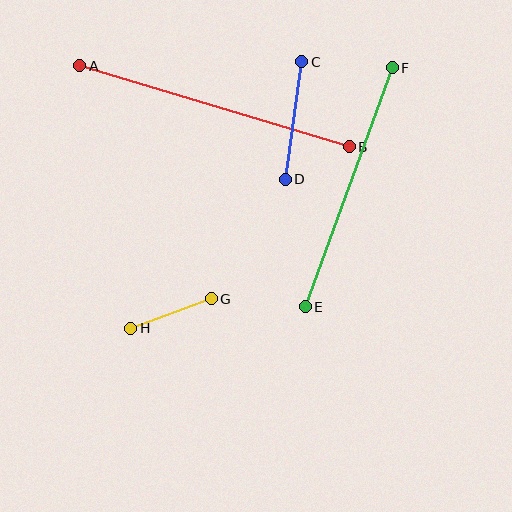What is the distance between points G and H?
The distance is approximately 85 pixels.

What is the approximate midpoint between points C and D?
The midpoint is at approximately (293, 120) pixels.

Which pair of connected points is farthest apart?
Points A and B are farthest apart.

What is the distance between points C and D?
The distance is approximately 119 pixels.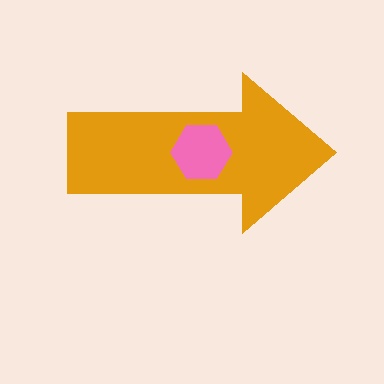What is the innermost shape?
The pink hexagon.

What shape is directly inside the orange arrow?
The pink hexagon.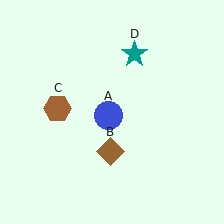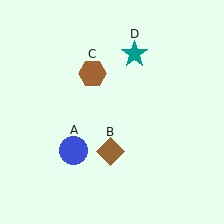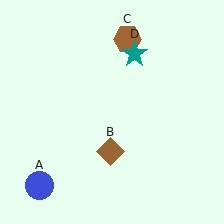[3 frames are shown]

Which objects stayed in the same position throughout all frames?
Brown diamond (object B) and teal star (object D) remained stationary.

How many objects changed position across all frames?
2 objects changed position: blue circle (object A), brown hexagon (object C).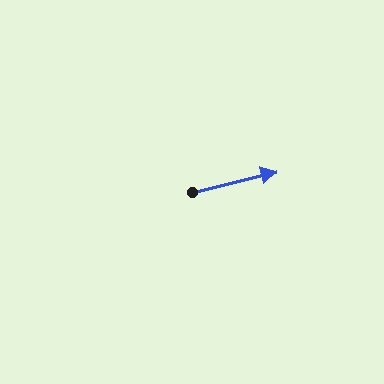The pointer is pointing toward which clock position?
Roughly 3 o'clock.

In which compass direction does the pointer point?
East.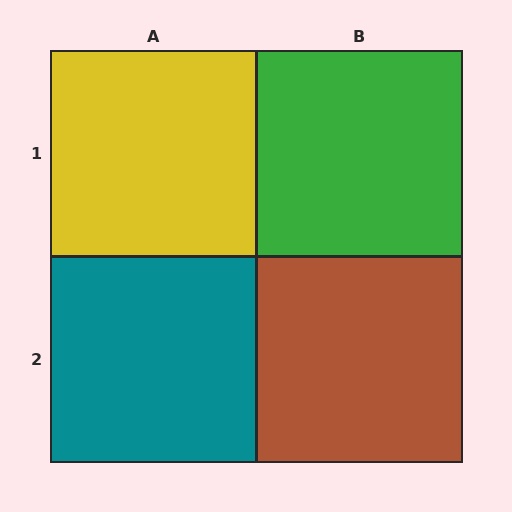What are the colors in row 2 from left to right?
Teal, brown.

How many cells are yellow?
1 cell is yellow.